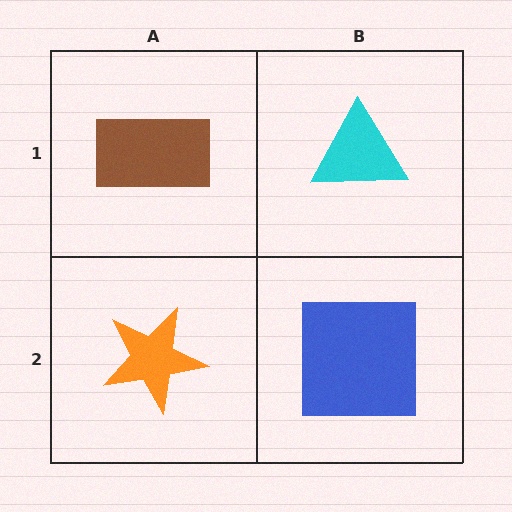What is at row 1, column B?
A cyan triangle.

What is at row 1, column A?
A brown rectangle.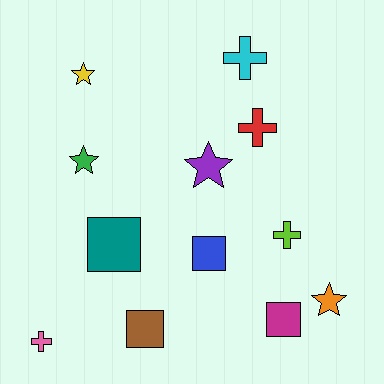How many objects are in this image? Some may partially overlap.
There are 12 objects.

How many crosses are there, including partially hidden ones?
There are 4 crosses.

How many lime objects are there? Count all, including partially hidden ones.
There is 1 lime object.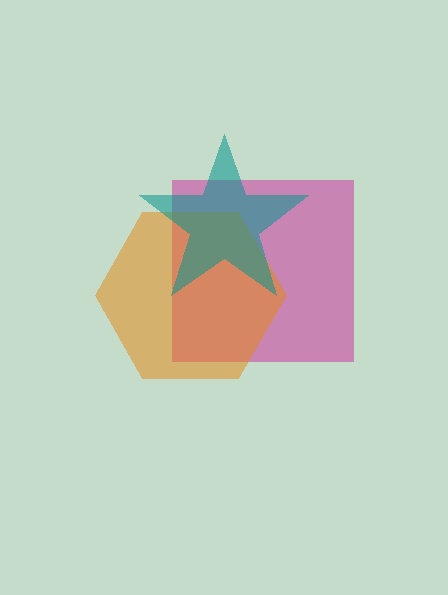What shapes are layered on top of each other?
The layered shapes are: a magenta square, an orange hexagon, a teal star.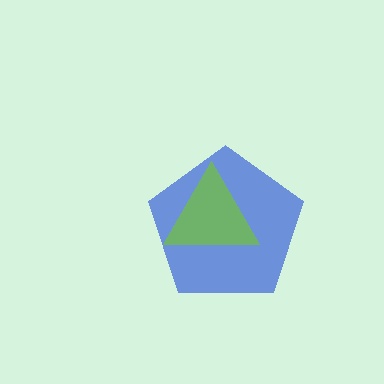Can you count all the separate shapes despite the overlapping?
Yes, there are 2 separate shapes.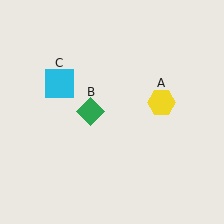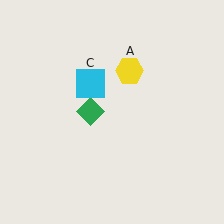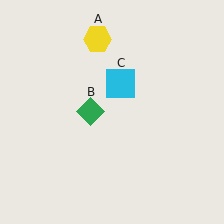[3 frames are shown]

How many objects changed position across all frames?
2 objects changed position: yellow hexagon (object A), cyan square (object C).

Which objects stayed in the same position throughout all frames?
Green diamond (object B) remained stationary.